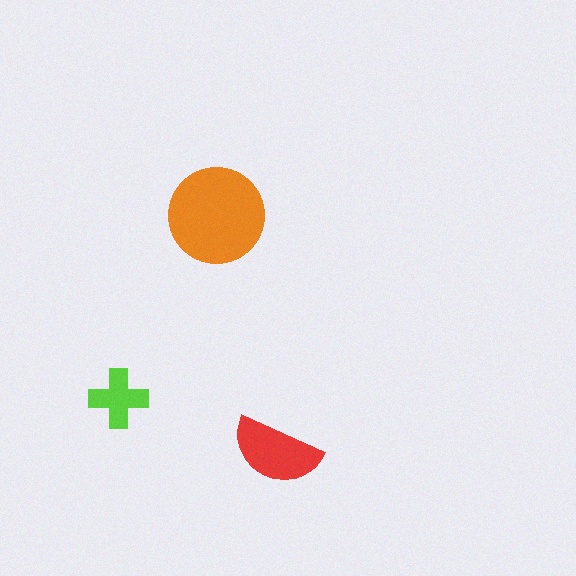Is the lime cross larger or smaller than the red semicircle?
Smaller.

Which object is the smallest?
The lime cross.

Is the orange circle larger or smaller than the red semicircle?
Larger.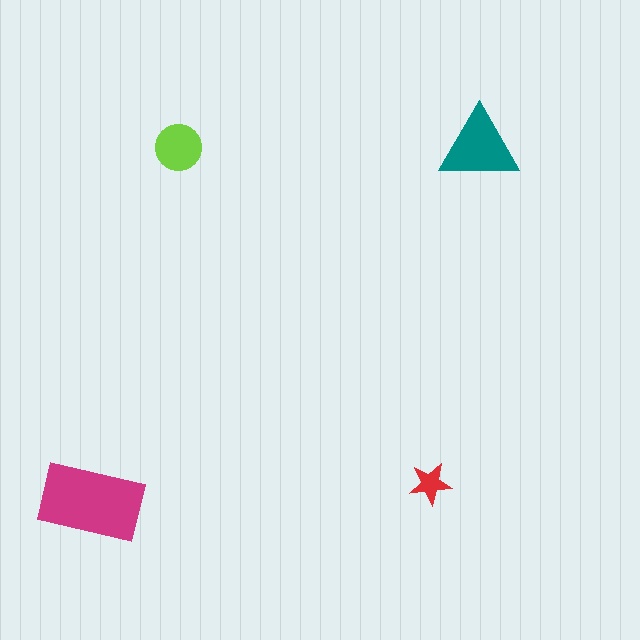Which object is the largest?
The magenta rectangle.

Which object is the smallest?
The red star.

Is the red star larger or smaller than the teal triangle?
Smaller.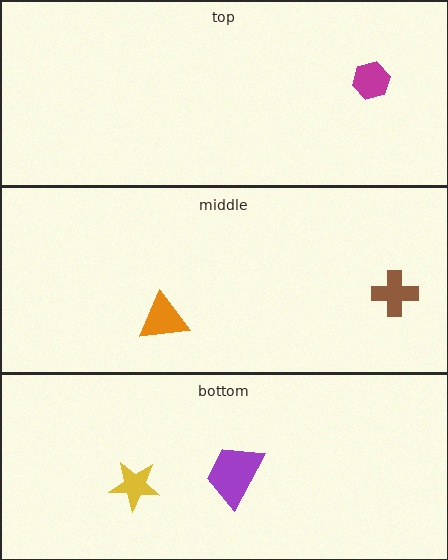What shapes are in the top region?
The magenta hexagon.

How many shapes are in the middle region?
2.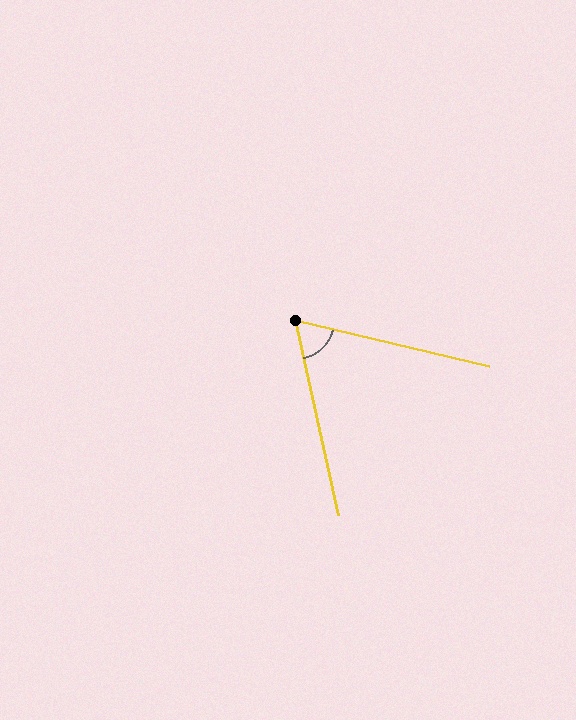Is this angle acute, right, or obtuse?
It is acute.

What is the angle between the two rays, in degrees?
Approximately 64 degrees.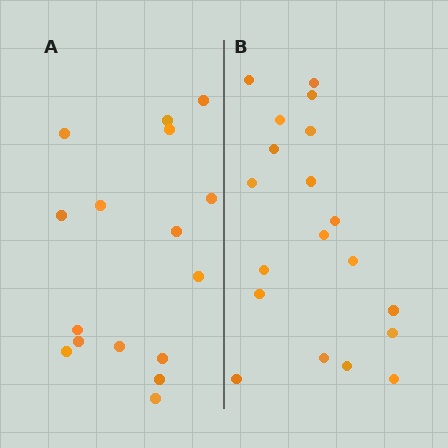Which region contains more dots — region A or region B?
Region B (the right region) has more dots.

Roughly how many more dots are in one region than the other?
Region B has just a few more — roughly 2 or 3 more dots than region A.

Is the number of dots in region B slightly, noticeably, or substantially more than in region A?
Region B has only slightly more — the two regions are fairly close. The ratio is roughly 1.2 to 1.